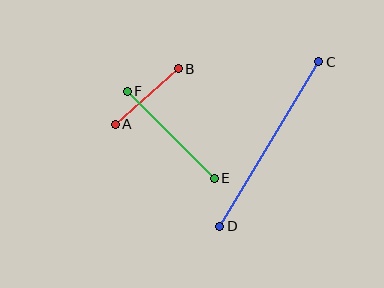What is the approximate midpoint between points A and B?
The midpoint is at approximately (147, 97) pixels.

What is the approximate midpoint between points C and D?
The midpoint is at approximately (269, 144) pixels.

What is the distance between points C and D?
The distance is approximately 192 pixels.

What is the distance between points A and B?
The distance is approximately 84 pixels.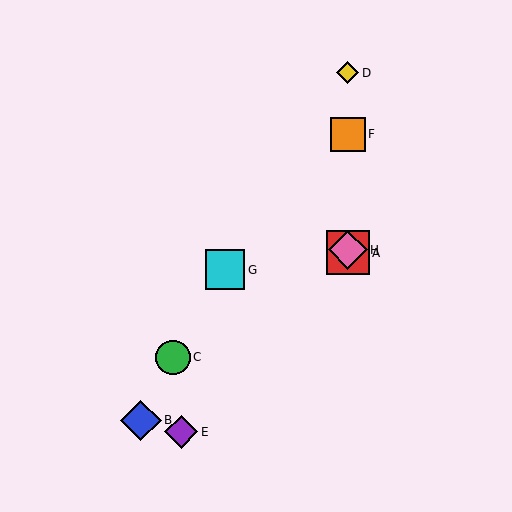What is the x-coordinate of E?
Object E is at x≈181.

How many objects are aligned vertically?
4 objects (A, D, F, H) are aligned vertically.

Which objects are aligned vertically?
Objects A, D, F, H are aligned vertically.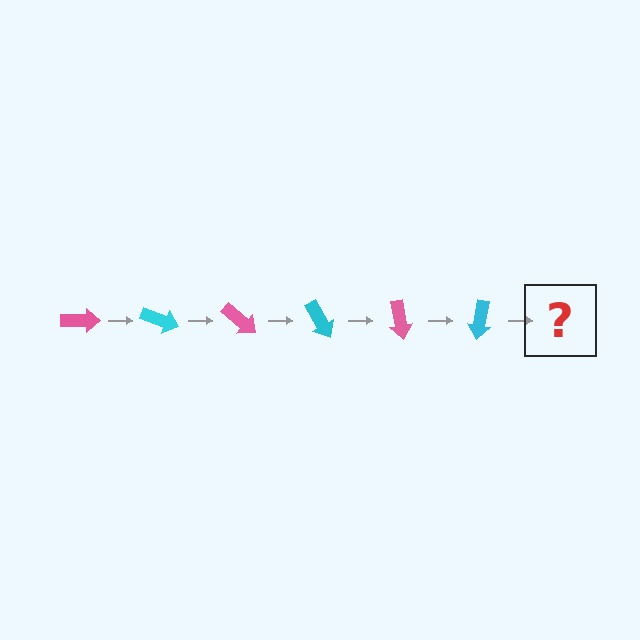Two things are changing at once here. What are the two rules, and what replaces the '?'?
The two rules are that it rotates 20 degrees each step and the color cycles through pink and cyan. The '?' should be a pink arrow, rotated 120 degrees from the start.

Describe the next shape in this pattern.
It should be a pink arrow, rotated 120 degrees from the start.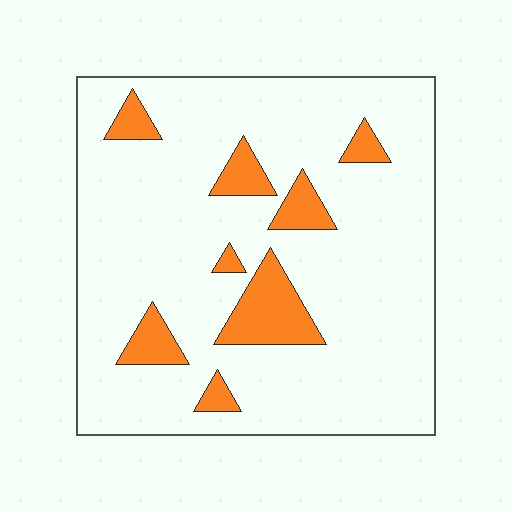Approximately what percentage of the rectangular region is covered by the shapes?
Approximately 15%.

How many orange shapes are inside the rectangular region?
8.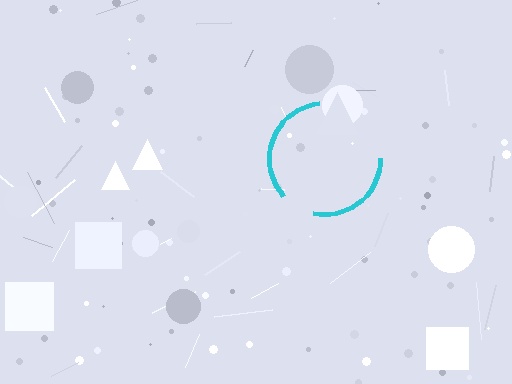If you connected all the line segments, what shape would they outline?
They would outline a circle.